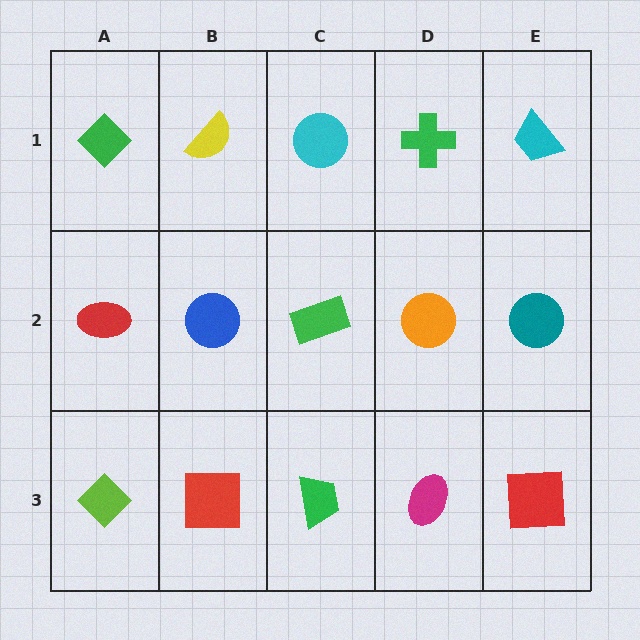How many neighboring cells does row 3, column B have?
3.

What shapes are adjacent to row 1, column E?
A teal circle (row 2, column E), a green cross (row 1, column D).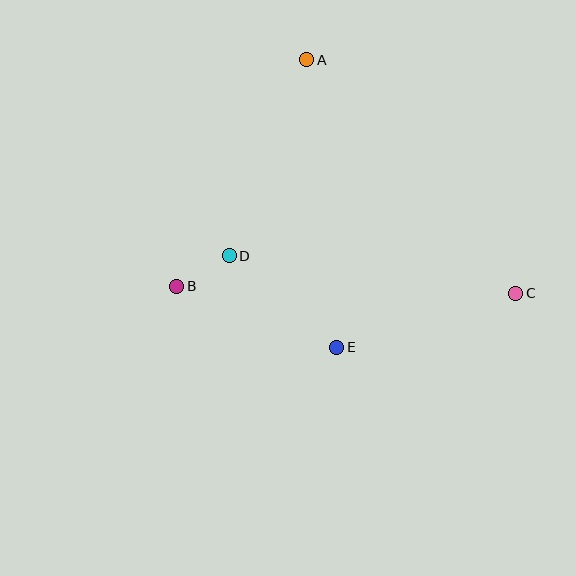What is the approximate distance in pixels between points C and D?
The distance between C and D is approximately 289 pixels.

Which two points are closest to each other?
Points B and D are closest to each other.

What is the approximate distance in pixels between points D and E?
The distance between D and E is approximately 142 pixels.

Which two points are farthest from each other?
Points B and C are farthest from each other.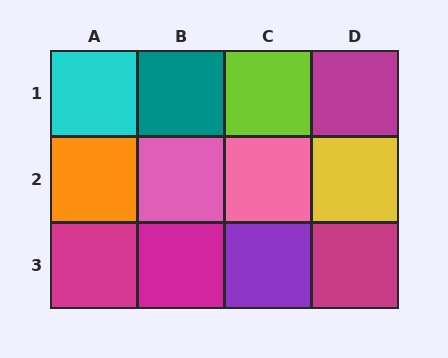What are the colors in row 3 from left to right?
Magenta, magenta, purple, magenta.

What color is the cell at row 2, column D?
Yellow.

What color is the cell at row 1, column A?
Cyan.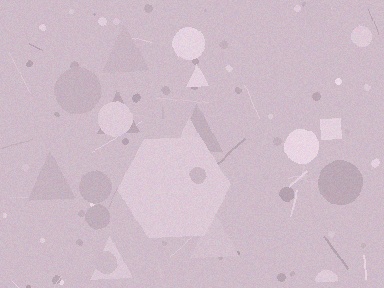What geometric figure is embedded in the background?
A hexagon is embedded in the background.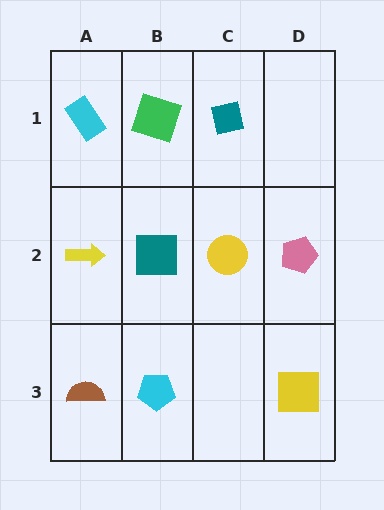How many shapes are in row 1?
3 shapes.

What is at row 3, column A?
A brown semicircle.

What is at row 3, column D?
A yellow square.